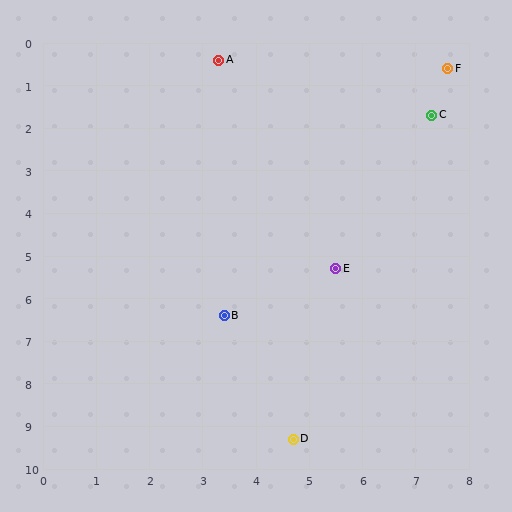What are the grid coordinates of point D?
Point D is at approximately (4.7, 9.3).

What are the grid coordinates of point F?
Point F is at approximately (7.6, 0.6).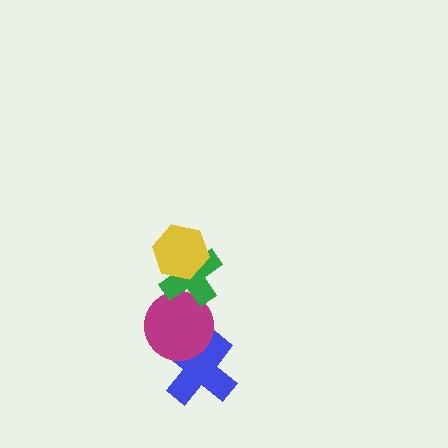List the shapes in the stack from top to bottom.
From top to bottom: the yellow hexagon, the green cross, the magenta circle, the blue cross.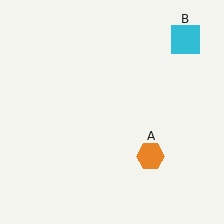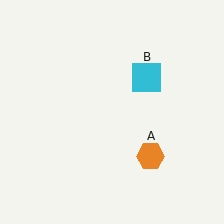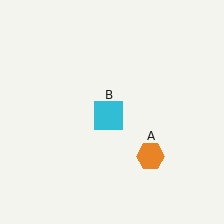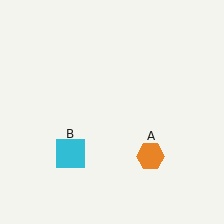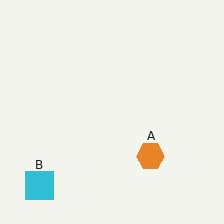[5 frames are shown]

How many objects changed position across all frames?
1 object changed position: cyan square (object B).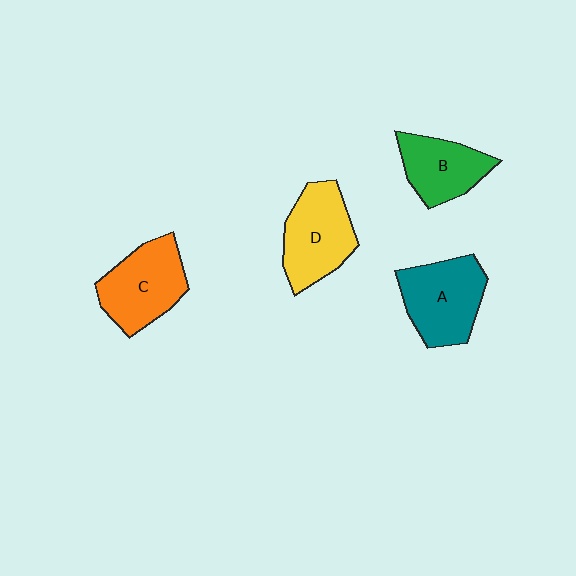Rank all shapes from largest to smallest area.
From largest to smallest: A (teal), C (orange), D (yellow), B (green).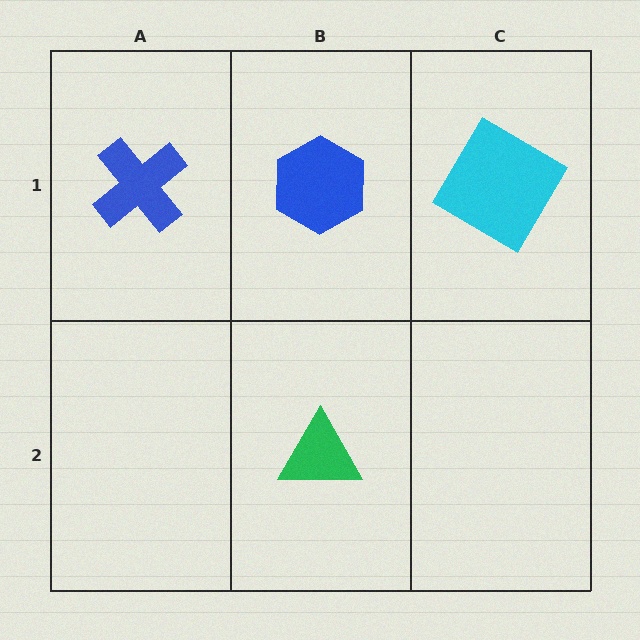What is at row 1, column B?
A blue hexagon.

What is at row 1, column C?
A cyan diamond.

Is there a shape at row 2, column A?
No, that cell is empty.